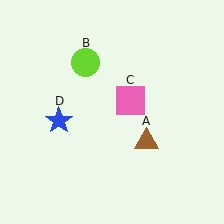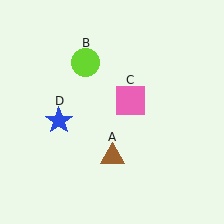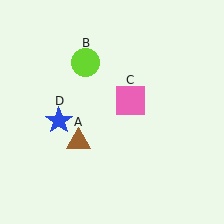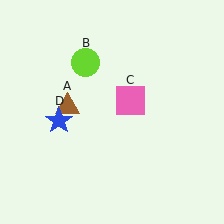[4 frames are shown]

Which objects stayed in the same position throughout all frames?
Lime circle (object B) and pink square (object C) and blue star (object D) remained stationary.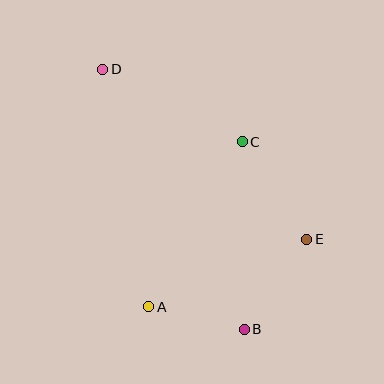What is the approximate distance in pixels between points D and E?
The distance between D and E is approximately 266 pixels.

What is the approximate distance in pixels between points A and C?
The distance between A and C is approximately 190 pixels.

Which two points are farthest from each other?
Points B and D are farthest from each other.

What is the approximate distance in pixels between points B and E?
The distance between B and E is approximately 110 pixels.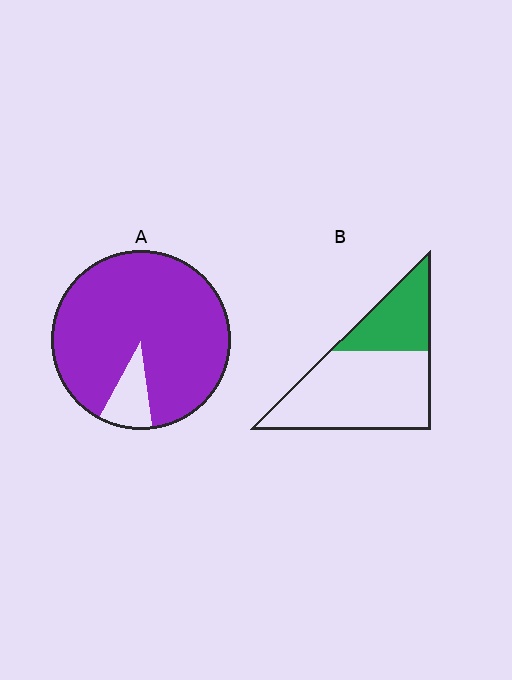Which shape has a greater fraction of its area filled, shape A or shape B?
Shape A.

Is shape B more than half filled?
No.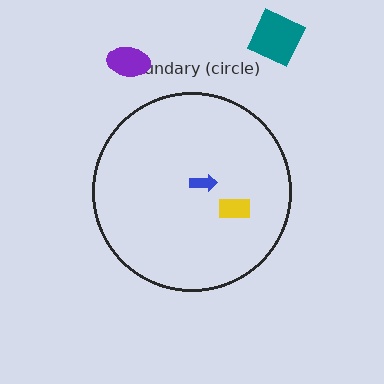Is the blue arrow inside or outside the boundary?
Inside.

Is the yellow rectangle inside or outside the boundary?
Inside.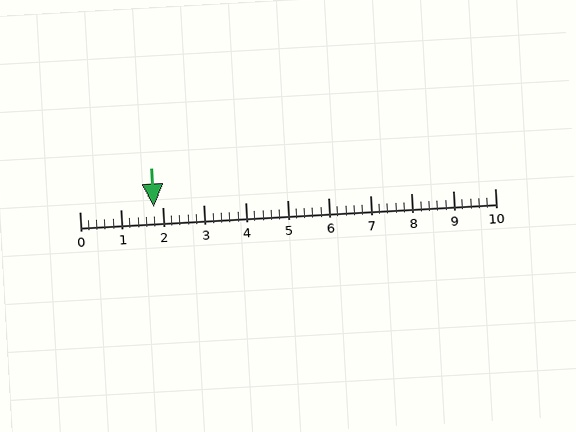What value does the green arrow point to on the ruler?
The green arrow points to approximately 1.8.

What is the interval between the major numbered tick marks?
The major tick marks are spaced 1 units apart.